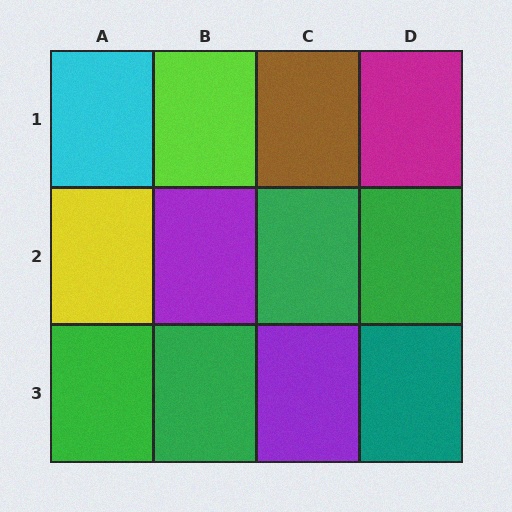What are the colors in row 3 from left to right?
Green, green, purple, teal.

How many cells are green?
4 cells are green.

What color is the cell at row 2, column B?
Purple.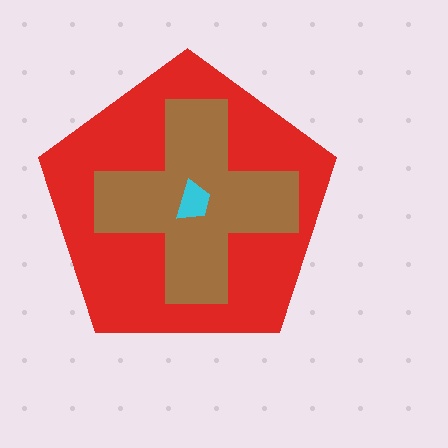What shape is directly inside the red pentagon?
The brown cross.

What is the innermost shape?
The cyan trapezoid.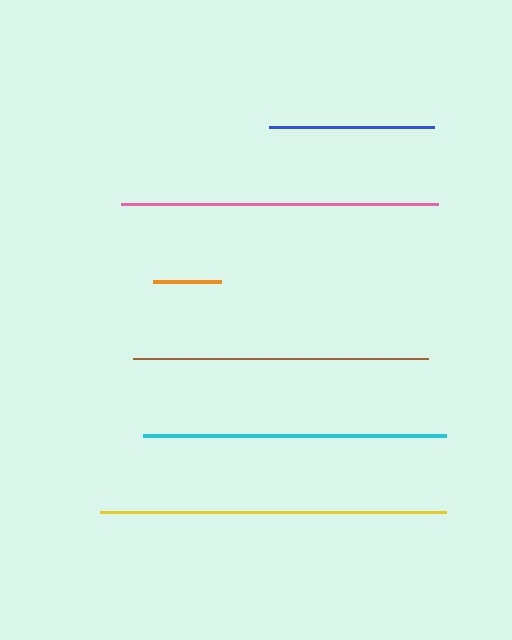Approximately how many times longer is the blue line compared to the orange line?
The blue line is approximately 2.4 times the length of the orange line.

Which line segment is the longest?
The yellow line is the longest at approximately 346 pixels.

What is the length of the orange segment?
The orange segment is approximately 68 pixels long.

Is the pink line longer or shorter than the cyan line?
The pink line is longer than the cyan line.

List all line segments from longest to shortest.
From longest to shortest: yellow, pink, cyan, brown, blue, orange.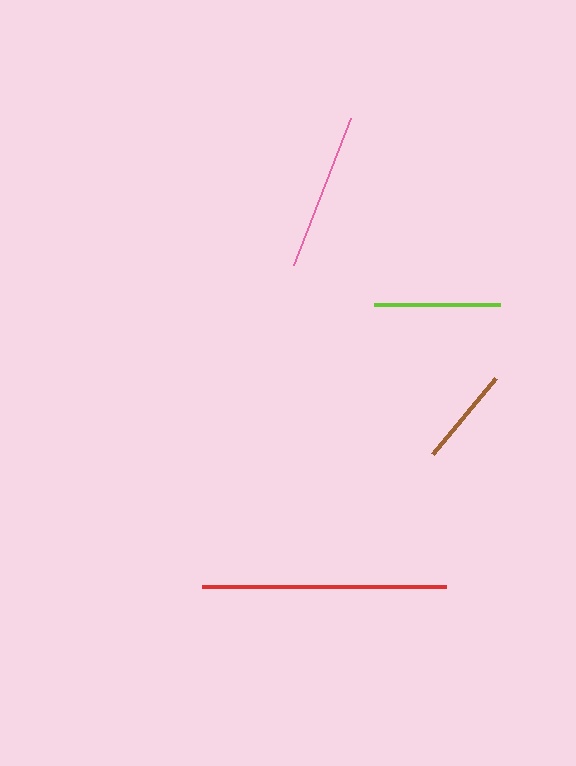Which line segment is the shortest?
The brown line is the shortest at approximately 100 pixels.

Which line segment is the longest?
The red line is the longest at approximately 243 pixels.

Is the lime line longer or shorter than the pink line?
The pink line is longer than the lime line.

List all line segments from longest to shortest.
From longest to shortest: red, pink, lime, brown.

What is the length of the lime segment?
The lime segment is approximately 126 pixels long.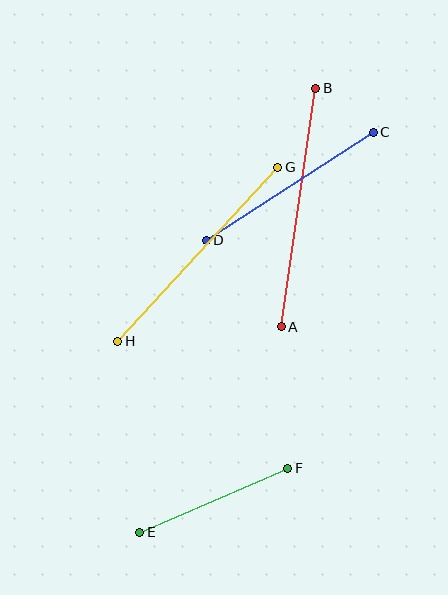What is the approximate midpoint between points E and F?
The midpoint is at approximately (214, 500) pixels.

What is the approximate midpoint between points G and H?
The midpoint is at approximately (198, 254) pixels.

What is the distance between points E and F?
The distance is approximately 161 pixels.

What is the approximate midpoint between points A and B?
The midpoint is at approximately (298, 208) pixels.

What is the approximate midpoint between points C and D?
The midpoint is at approximately (290, 186) pixels.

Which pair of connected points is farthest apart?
Points A and B are farthest apart.